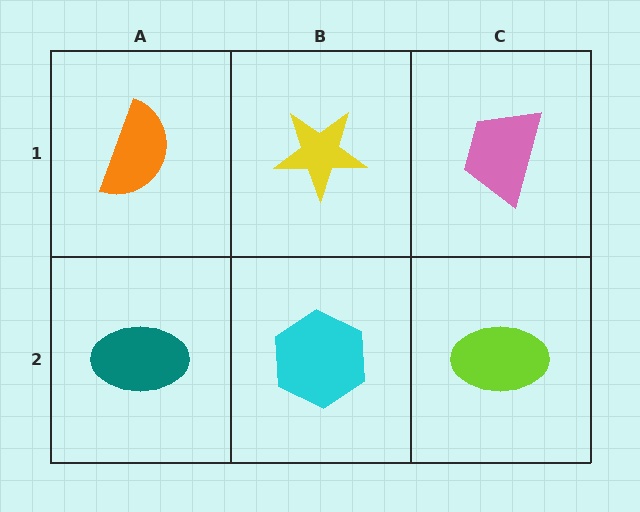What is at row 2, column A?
A teal ellipse.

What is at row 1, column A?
An orange semicircle.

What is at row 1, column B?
A yellow star.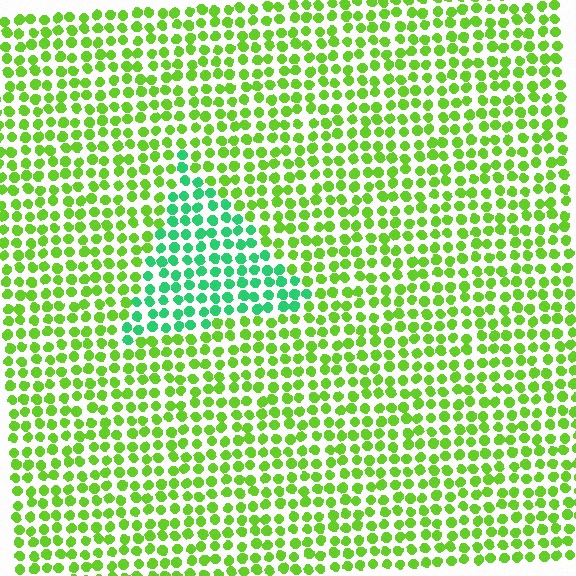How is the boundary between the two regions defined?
The boundary is defined purely by a slight shift in hue (about 47 degrees). Spacing, size, and orientation are identical on both sides.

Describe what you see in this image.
The image is filled with small lime elements in a uniform arrangement. A triangle-shaped region is visible where the elements are tinted to a slightly different hue, forming a subtle color boundary.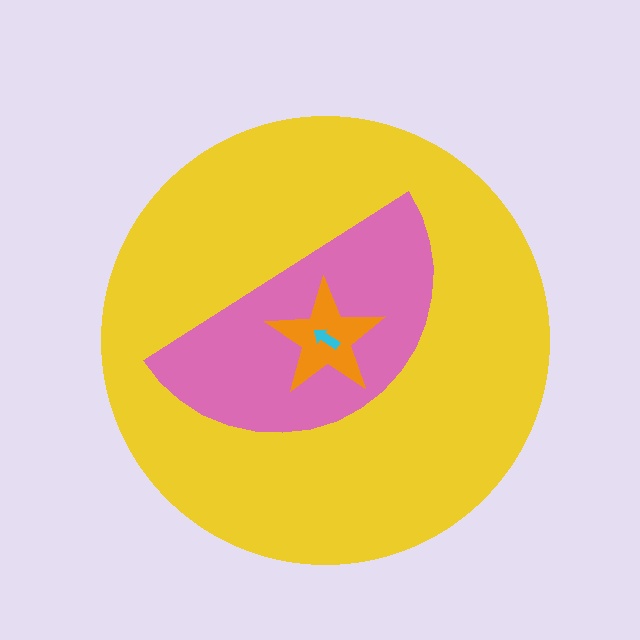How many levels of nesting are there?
4.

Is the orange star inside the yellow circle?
Yes.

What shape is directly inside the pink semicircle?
The orange star.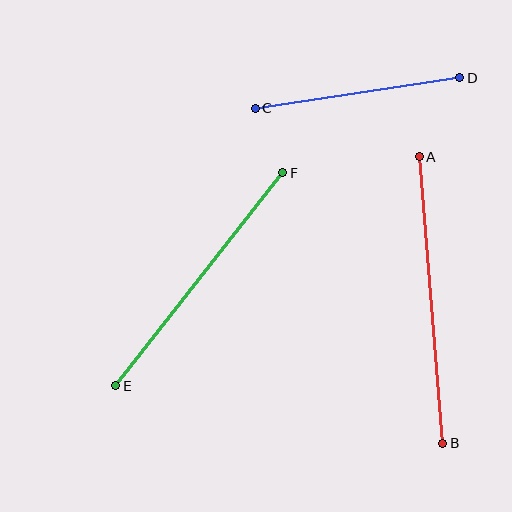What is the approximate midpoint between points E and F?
The midpoint is at approximately (199, 279) pixels.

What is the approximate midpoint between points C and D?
The midpoint is at approximately (357, 93) pixels.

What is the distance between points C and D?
The distance is approximately 207 pixels.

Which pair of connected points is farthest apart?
Points A and B are farthest apart.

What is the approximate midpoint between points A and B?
The midpoint is at approximately (431, 300) pixels.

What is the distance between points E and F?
The distance is approximately 271 pixels.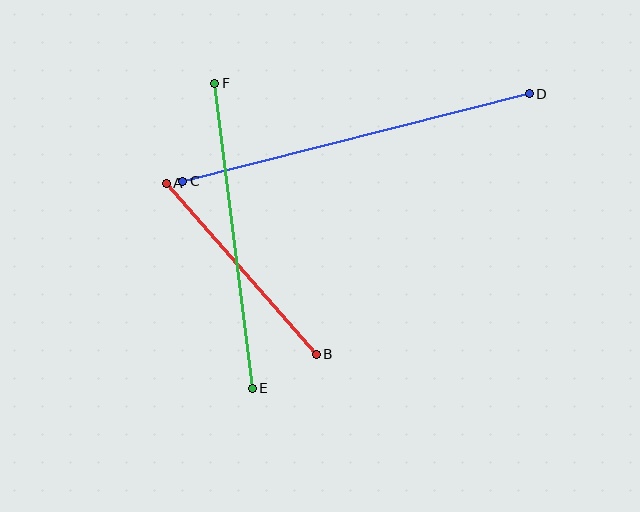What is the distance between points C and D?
The distance is approximately 357 pixels.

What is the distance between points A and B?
The distance is approximately 228 pixels.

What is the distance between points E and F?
The distance is approximately 307 pixels.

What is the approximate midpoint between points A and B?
The midpoint is at approximately (241, 269) pixels.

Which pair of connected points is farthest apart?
Points C and D are farthest apart.